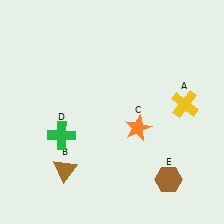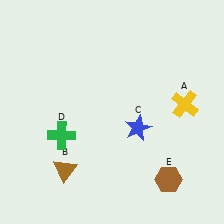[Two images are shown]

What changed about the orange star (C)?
In Image 1, C is orange. In Image 2, it changed to blue.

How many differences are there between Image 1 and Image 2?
There is 1 difference between the two images.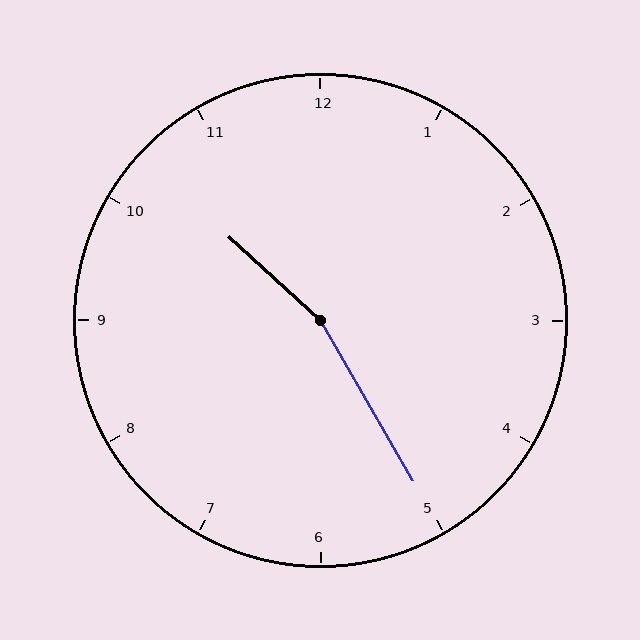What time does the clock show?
10:25.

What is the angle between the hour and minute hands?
Approximately 162 degrees.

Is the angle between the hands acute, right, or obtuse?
It is obtuse.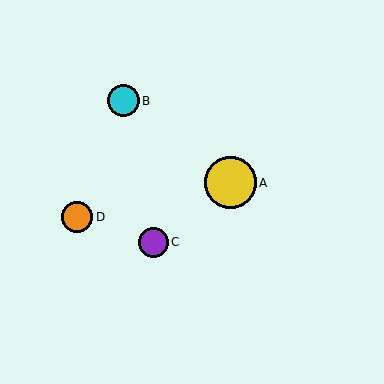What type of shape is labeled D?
Shape D is an orange circle.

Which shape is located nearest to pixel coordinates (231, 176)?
The yellow circle (labeled A) at (230, 183) is nearest to that location.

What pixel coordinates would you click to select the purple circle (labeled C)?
Click at (153, 242) to select the purple circle C.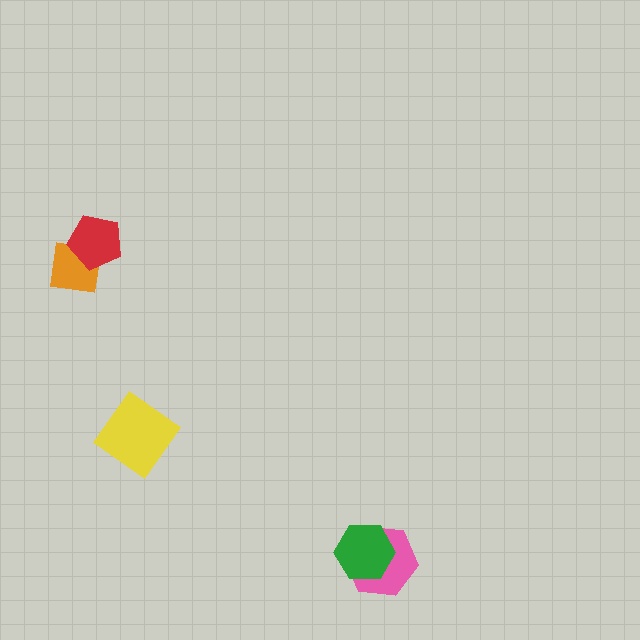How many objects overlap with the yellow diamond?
0 objects overlap with the yellow diamond.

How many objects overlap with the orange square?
1 object overlaps with the orange square.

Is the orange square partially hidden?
Yes, it is partially covered by another shape.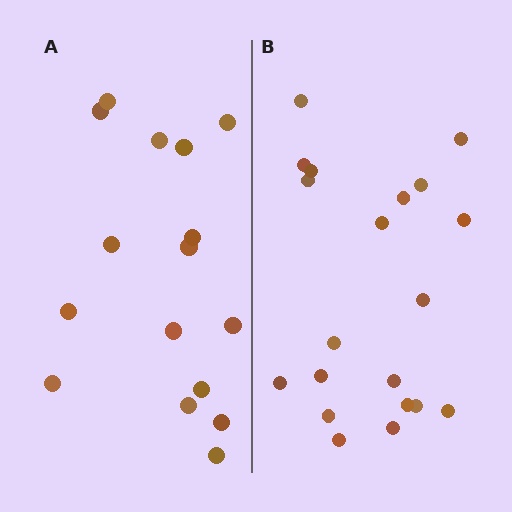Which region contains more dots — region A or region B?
Region B (the right region) has more dots.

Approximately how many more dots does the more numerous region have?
Region B has about 4 more dots than region A.